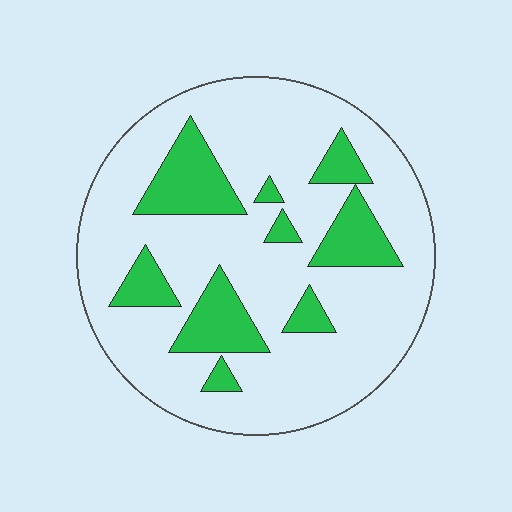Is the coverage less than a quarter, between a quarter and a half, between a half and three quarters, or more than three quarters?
Less than a quarter.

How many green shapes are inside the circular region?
9.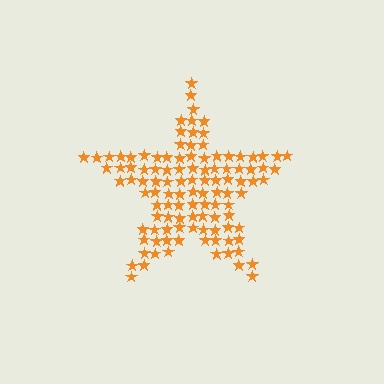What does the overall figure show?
The overall figure shows a star.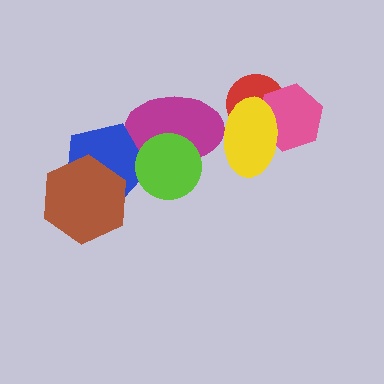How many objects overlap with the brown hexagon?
1 object overlaps with the brown hexagon.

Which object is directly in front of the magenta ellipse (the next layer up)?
The yellow ellipse is directly in front of the magenta ellipse.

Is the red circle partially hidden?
Yes, it is partially covered by another shape.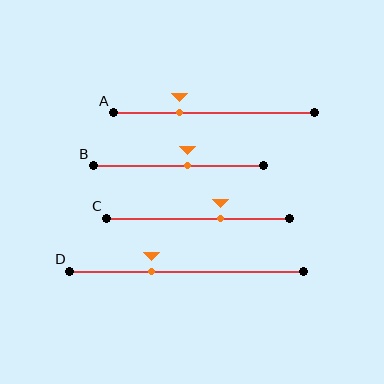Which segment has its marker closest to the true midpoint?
Segment B has its marker closest to the true midpoint.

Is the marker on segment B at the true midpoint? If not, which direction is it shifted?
No, the marker on segment B is shifted to the right by about 5% of the segment length.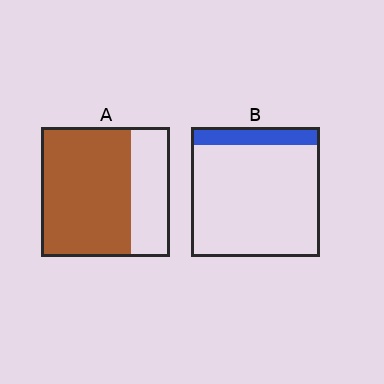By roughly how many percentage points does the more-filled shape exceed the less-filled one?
By roughly 55 percentage points (A over B).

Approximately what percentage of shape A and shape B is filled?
A is approximately 70% and B is approximately 15%.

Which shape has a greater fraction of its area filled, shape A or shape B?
Shape A.